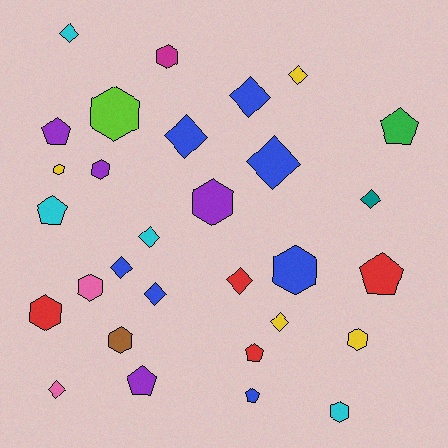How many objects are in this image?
There are 30 objects.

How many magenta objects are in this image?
There is 1 magenta object.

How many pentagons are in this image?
There are 7 pentagons.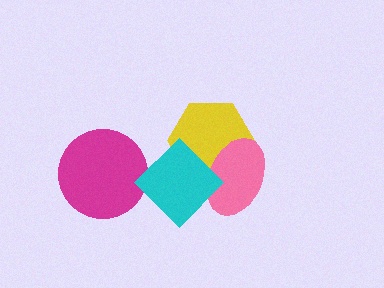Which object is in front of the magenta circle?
The cyan diamond is in front of the magenta circle.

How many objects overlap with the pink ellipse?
2 objects overlap with the pink ellipse.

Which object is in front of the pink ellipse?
The cyan diamond is in front of the pink ellipse.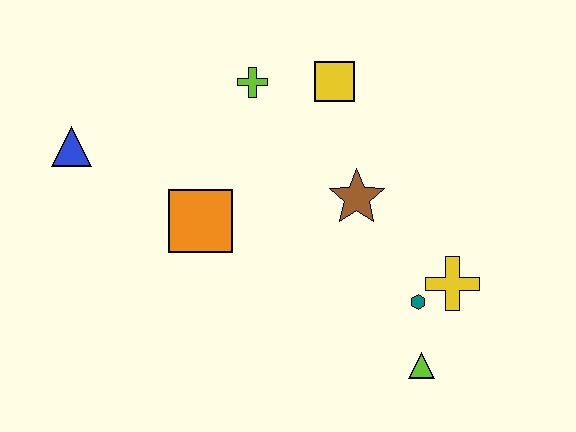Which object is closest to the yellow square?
The lime cross is closest to the yellow square.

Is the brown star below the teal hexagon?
No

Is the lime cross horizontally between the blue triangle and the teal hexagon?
Yes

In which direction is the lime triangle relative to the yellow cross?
The lime triangle is below the yellow cross.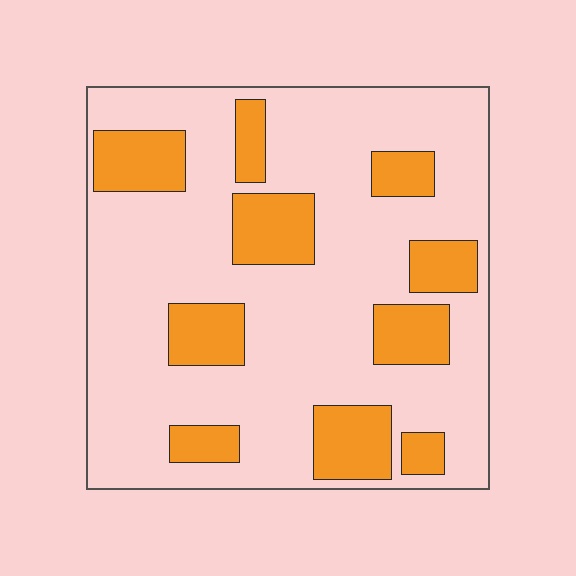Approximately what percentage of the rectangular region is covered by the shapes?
Approximately 25%.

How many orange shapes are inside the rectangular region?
10.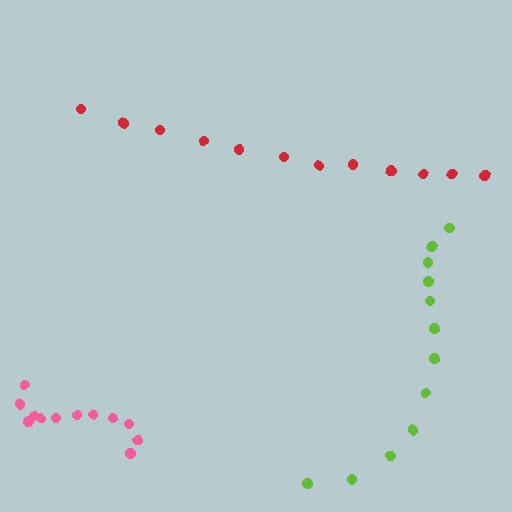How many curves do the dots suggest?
There are 3 distinct paths.